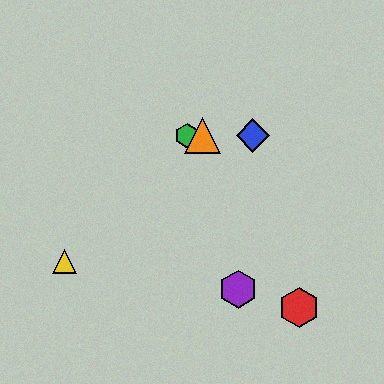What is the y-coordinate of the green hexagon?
The green hexagon is at y≈136.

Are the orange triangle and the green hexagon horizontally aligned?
Yes, both are at y≈136.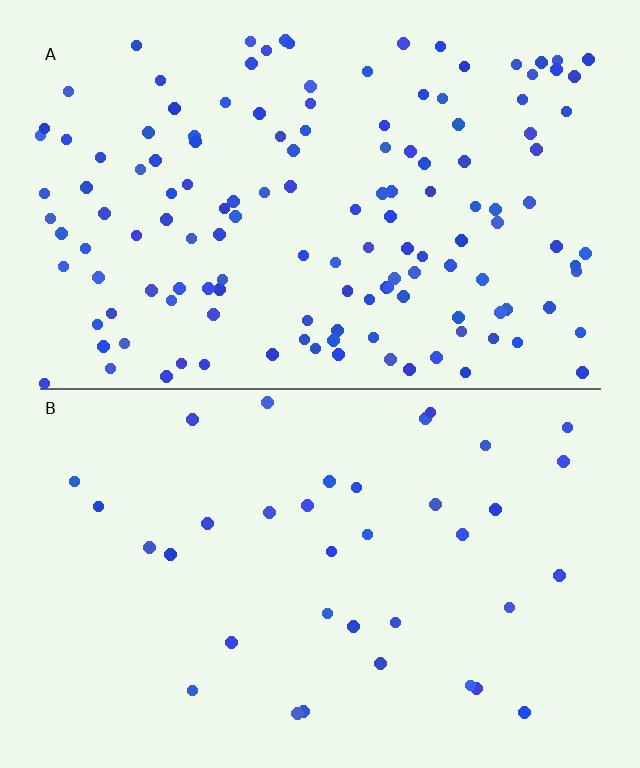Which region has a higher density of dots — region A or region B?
A (the top).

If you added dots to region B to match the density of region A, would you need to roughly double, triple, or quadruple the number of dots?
Approximately quadruple.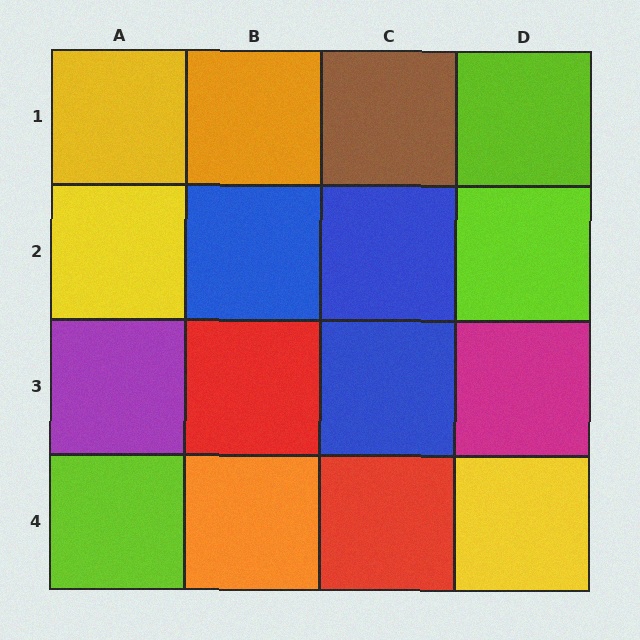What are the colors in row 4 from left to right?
Lime, orange, red, yellow.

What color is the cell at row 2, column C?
Blue.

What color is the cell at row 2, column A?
Yellow.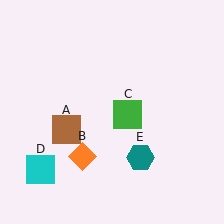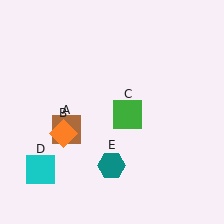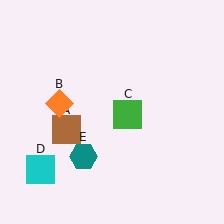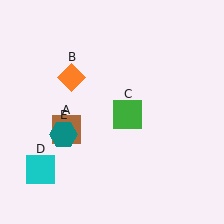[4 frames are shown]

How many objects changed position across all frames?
2 objects changed position: orange diamond (object B), teal hexagon (object E).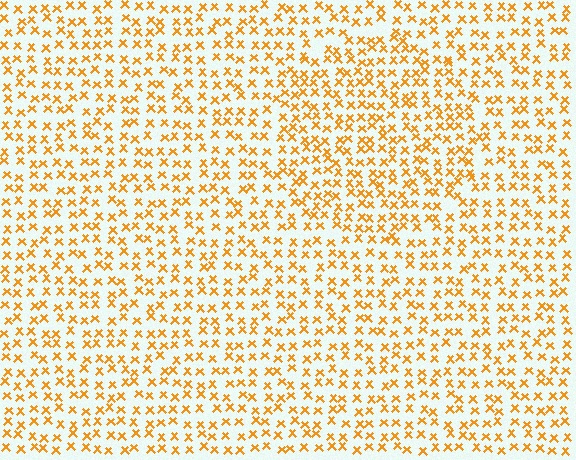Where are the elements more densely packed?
The elements are more densely packed inside the circle boundary.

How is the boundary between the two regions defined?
The boundary is defined by a change in element density (approximately 1.4x ratio). All elements are the same color, size, and shape.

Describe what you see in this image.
The image contains small orange elements arranged at two different densities. A circle-shaped region is visible where the elements are more densely packed than the surrounding area.